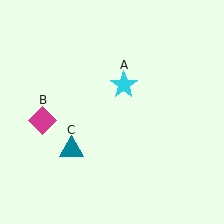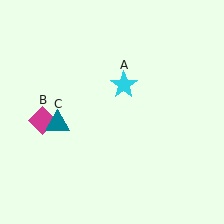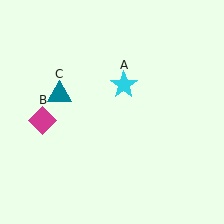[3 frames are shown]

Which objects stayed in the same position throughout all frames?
Cyan star (object A) and magenta diamond (object B) remained stationary.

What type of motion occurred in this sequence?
The teal triangle (object C) rotated clockwise around the center of the scene.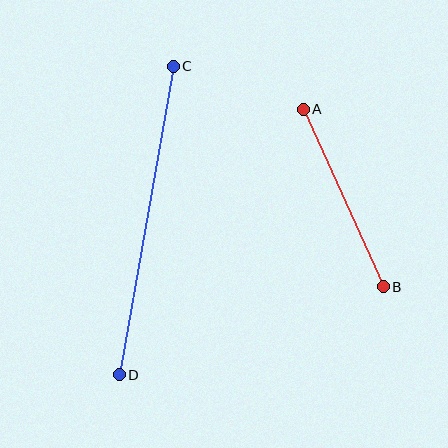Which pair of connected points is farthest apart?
Points C and D are farthest apart.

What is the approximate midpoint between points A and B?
The midpoint is at approximately (343, 198) pixels.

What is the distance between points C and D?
The distance is approximately 313 pixels.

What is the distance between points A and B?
The distance is approximately 195 pixels.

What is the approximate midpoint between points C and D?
The midpoint is at approximately (146, 221) pixels.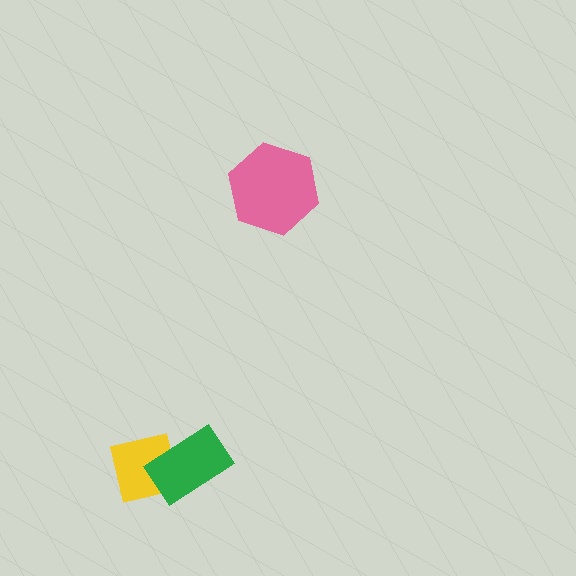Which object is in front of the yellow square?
The green rectangle is in front of the yellow square.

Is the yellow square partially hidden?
Yes, it is partially covered by another shape.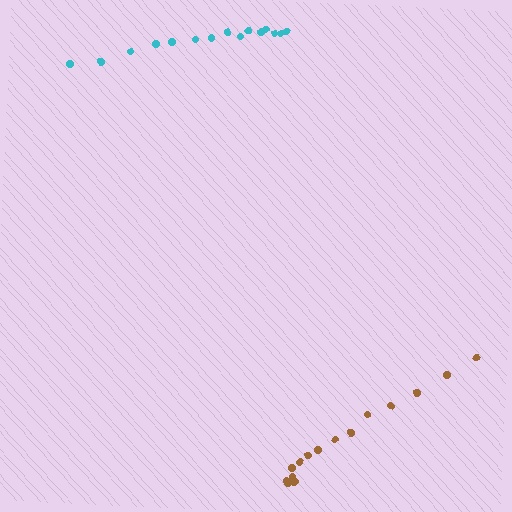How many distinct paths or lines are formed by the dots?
There are 2 distinct paths.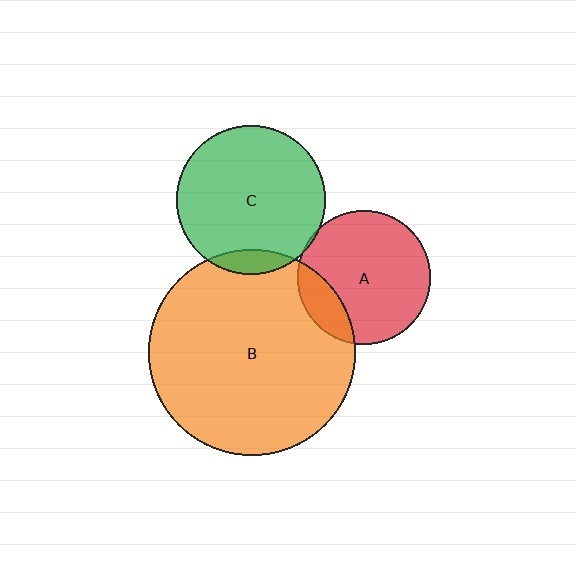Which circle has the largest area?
Circle B (orange).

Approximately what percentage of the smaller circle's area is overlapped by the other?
Approximately 10%.